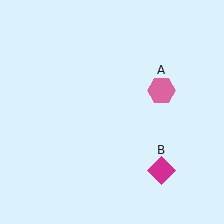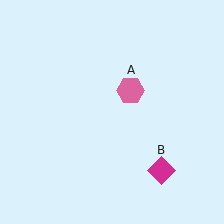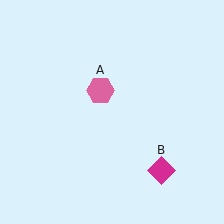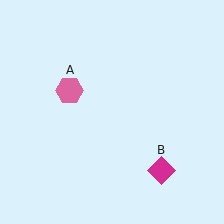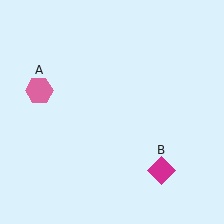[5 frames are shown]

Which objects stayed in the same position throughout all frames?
Magenta diamond (object B) remained stationary.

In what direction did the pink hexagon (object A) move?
The pink hexagon (object A) moved left.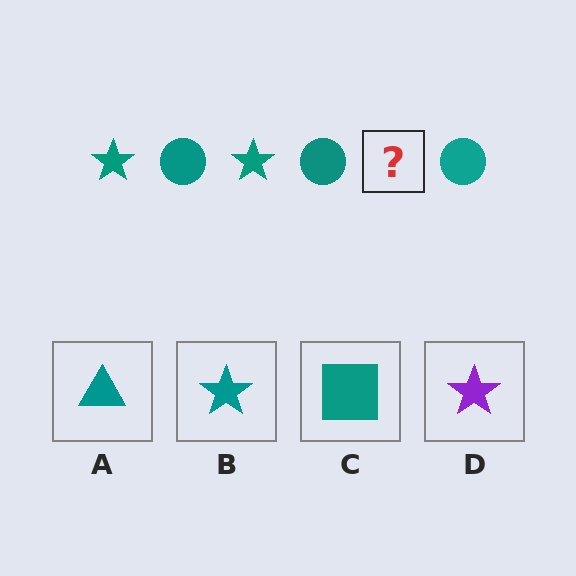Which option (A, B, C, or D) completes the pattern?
B.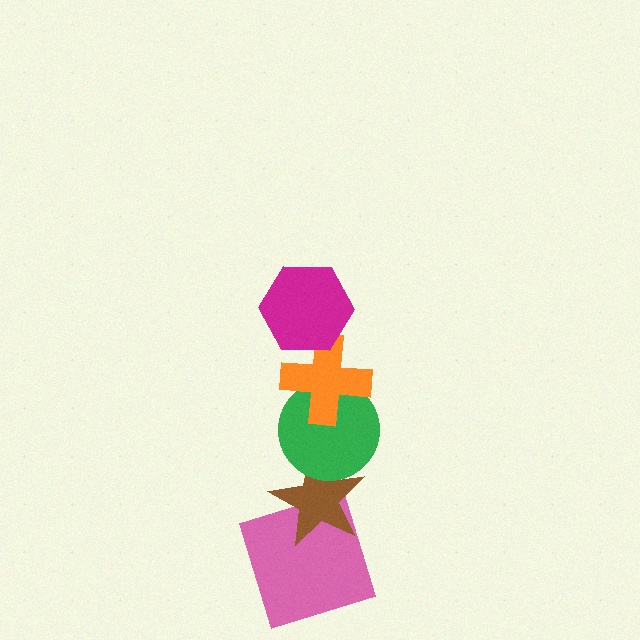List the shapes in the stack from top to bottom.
From top to bottom: the magenta hexagon, the orange cross, the green circle, the brown star, the pink square.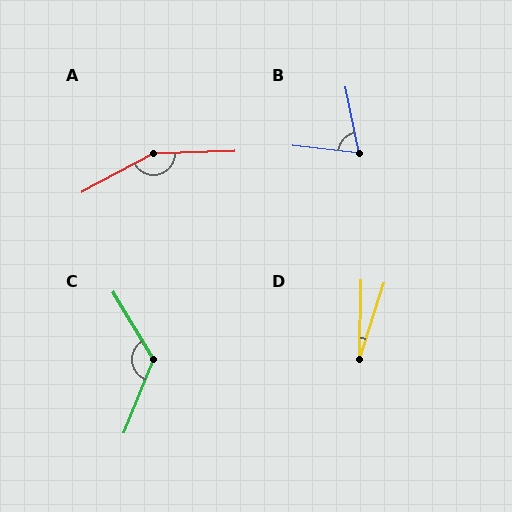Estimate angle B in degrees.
Approximately 72 degrees.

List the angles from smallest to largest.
D (17°), B (72°), C (127°), A (153°).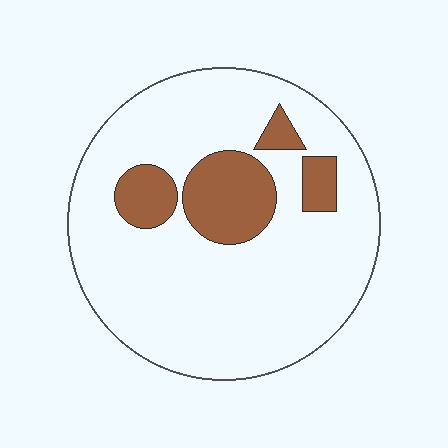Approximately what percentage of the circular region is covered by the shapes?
Approximately 20%.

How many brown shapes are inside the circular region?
4.